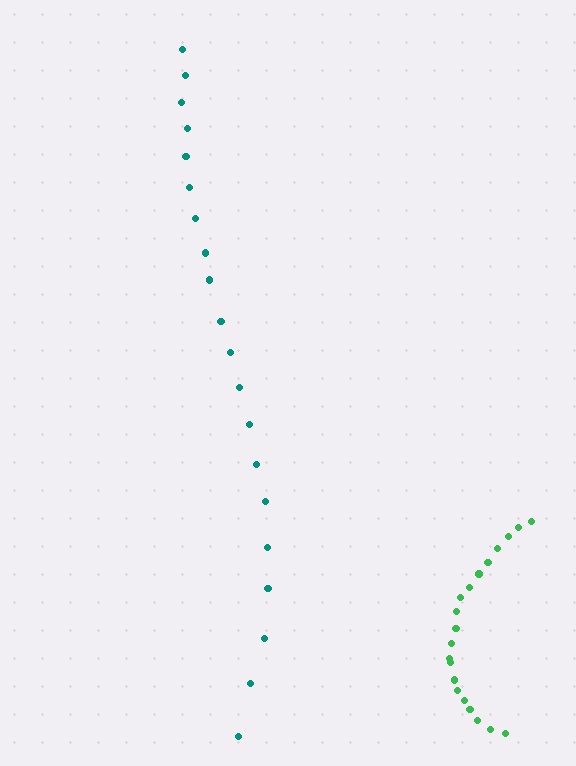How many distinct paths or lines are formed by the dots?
There are 2 distinct paths.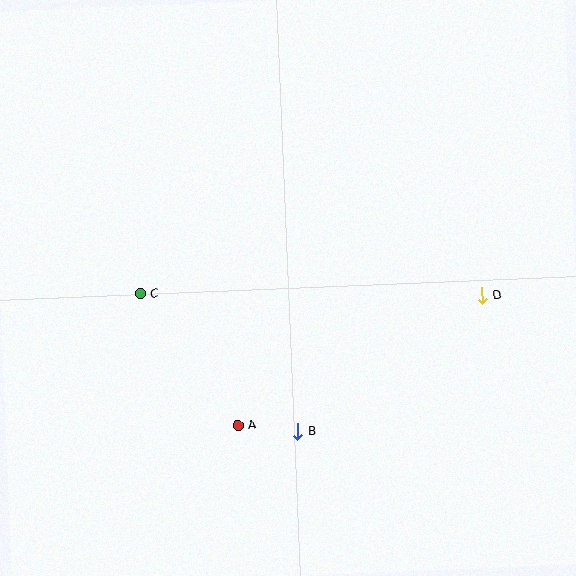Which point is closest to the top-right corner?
Point D is closest to the top-right corner.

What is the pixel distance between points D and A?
The distance between D and A is 277 pixels.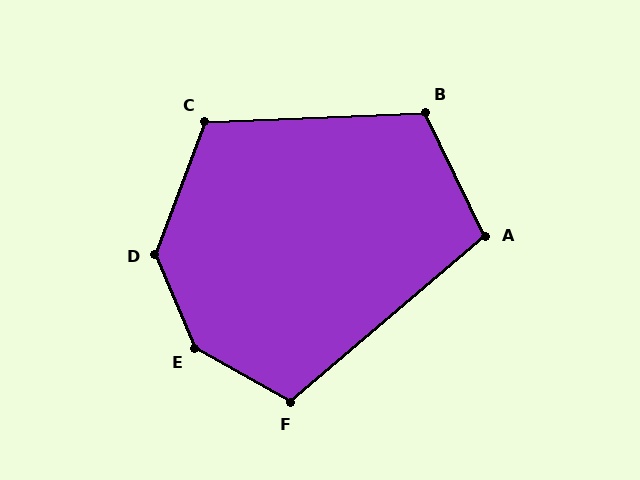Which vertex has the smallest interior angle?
A, at approximately 105 degrees.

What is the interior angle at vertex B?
Approximately 114 degrees (obtuse).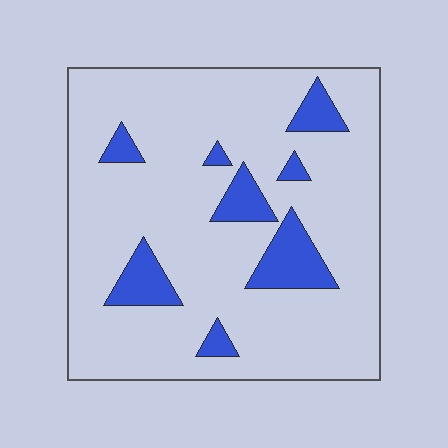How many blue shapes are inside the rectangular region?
8.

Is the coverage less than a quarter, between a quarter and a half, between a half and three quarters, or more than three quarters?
Less than a quarter.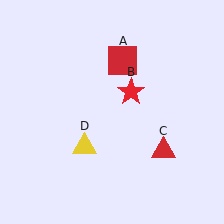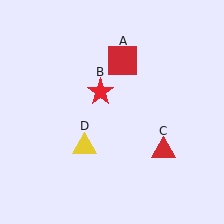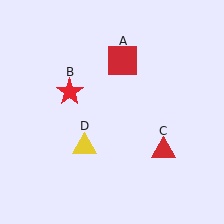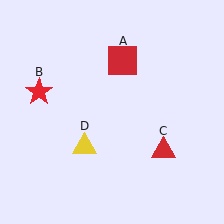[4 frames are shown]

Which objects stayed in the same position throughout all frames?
Red square (object A) and red triangle (object C) and yellow triangle (object D) remained stationary.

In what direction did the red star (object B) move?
The red star (object B) moved left.